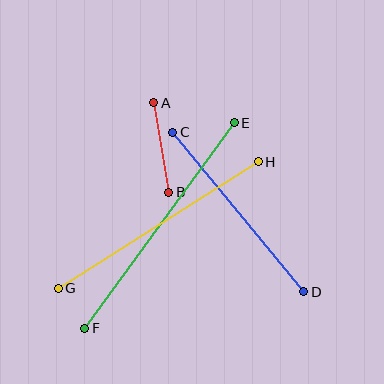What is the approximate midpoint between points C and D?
The midpoint is at approximately (238, 212) pixels.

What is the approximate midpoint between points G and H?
The midpoint is at approximately (158, 225) pixels.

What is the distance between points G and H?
The distance is approximately 237 pixels.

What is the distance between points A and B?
The distance is approximately 90 pixels.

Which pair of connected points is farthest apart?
Points E and F are farthest apart.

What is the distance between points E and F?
The distance is approximately 254 pixels.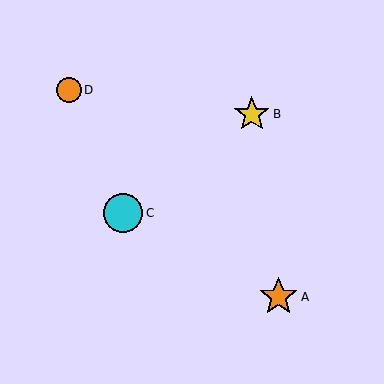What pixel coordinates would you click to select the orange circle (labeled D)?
Click at (69, 90) to select the orange circle D.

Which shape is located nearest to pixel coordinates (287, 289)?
The orange star (labeled A) at (279, 297) is nearest to that location.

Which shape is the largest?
The cyan circle (labeled C) is the largest.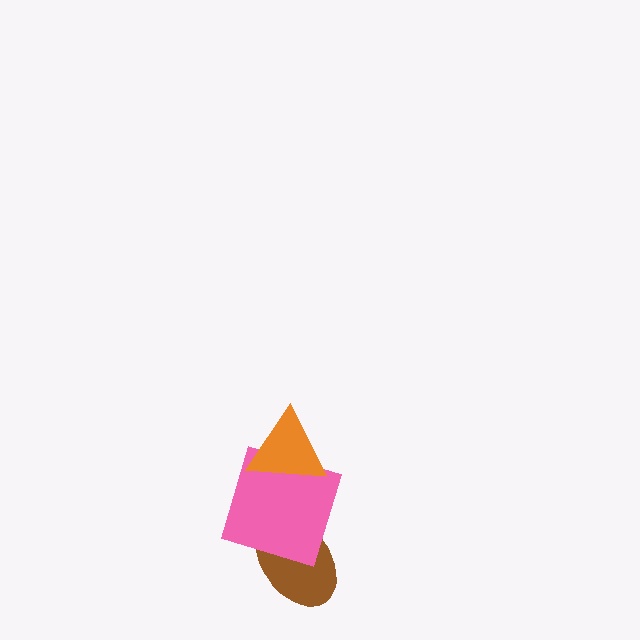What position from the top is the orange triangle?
The orange triangle is 1st from the top.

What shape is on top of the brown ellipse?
The pink square is on top of the brown ellipse.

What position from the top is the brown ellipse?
The brown ellipse is 3rd from the top.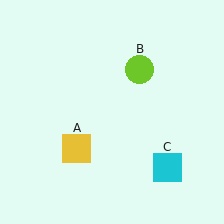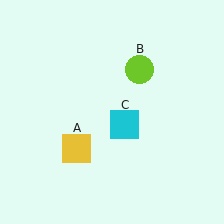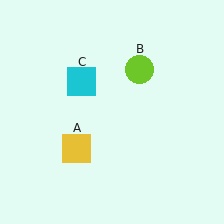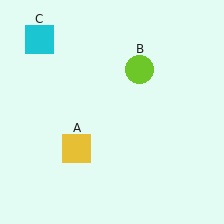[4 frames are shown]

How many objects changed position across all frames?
1 object changed position: cyan square (object C).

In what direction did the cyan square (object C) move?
The cyan square (object C) moved up and to the left.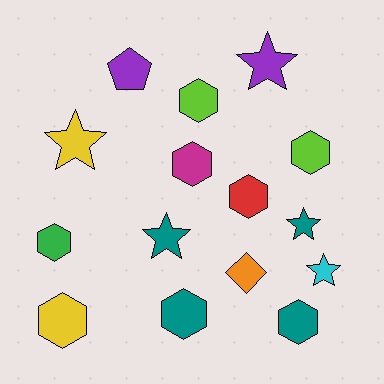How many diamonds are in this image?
There is 1 diamond.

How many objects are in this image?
There are 15 objects.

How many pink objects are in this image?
There are no pink objects.